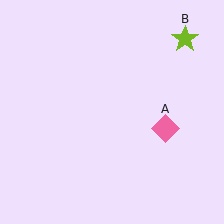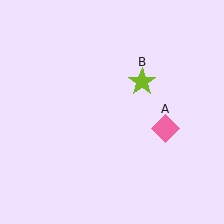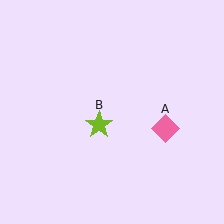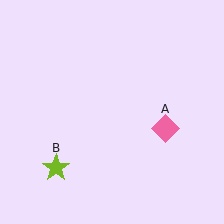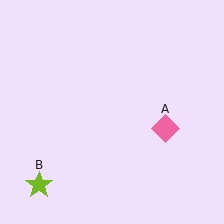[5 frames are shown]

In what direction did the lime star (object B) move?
The lime star (object B) moved down and to the left.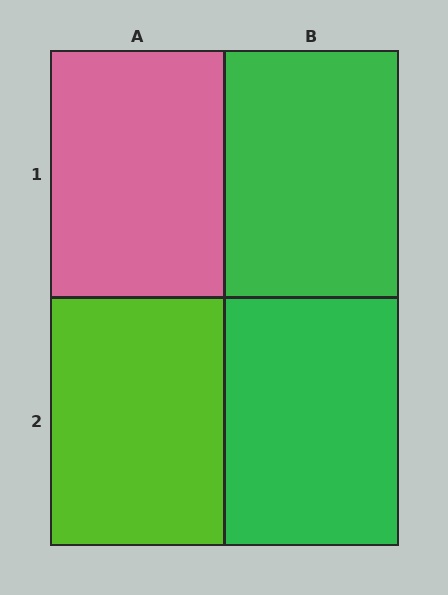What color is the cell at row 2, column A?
Lime.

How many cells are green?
2 cells are green.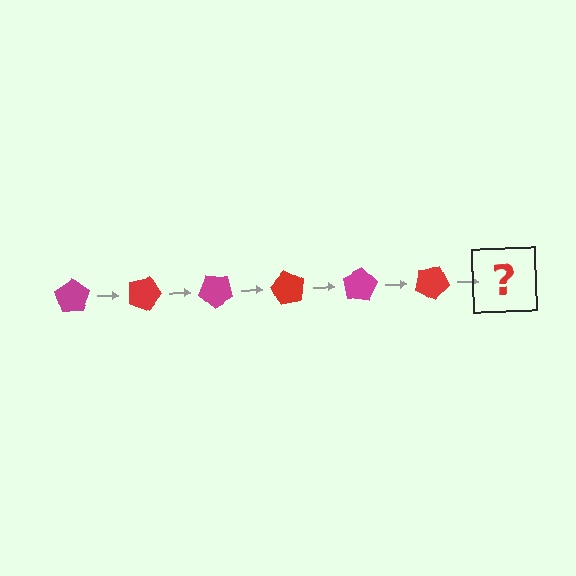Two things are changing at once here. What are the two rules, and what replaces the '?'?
The two rules are that it rotates 20 degrees each step and the color cycles through magenta and red. The '?' should be a magenta pentagon, rotated 120 degrees from the start.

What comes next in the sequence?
The next element should be a magenta pentagon, rotated 120 degrees from the start.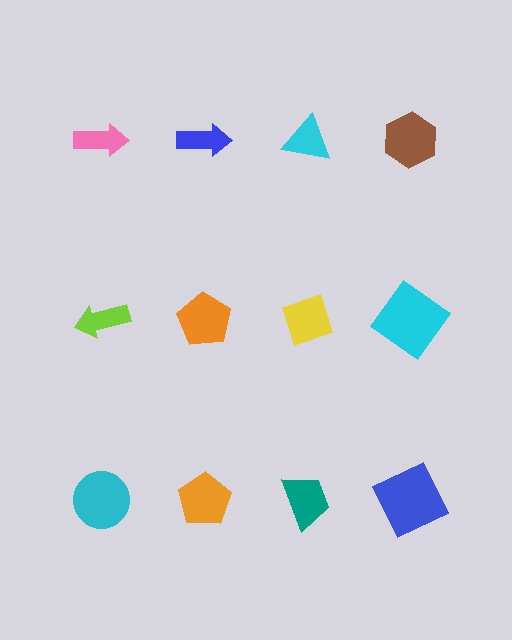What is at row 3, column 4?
A blue square.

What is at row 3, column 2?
An orange pentagon.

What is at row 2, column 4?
A cyan diamond.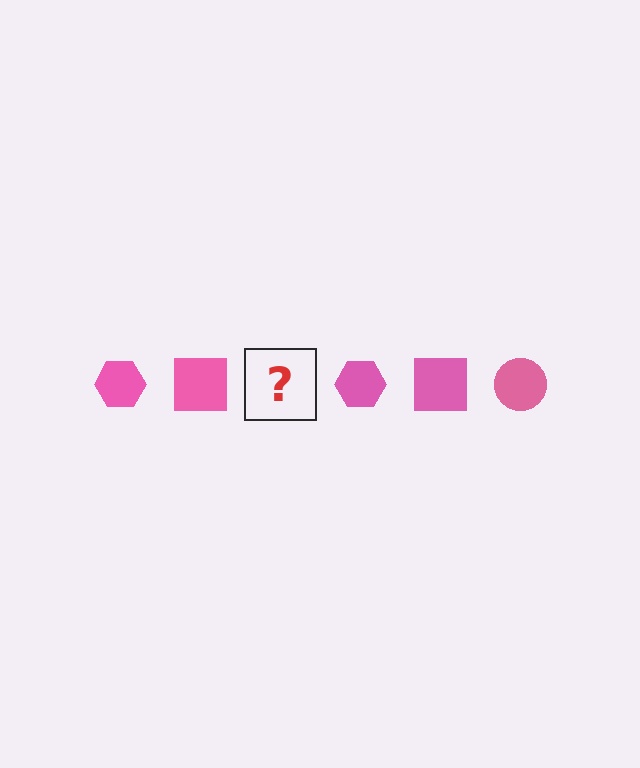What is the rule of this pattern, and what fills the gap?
The rule is that the pattern cycles through hexagon, square, circle shapes in pink. The gap should be filled with a pink circle.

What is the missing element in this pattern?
The missing element is a pink circle.